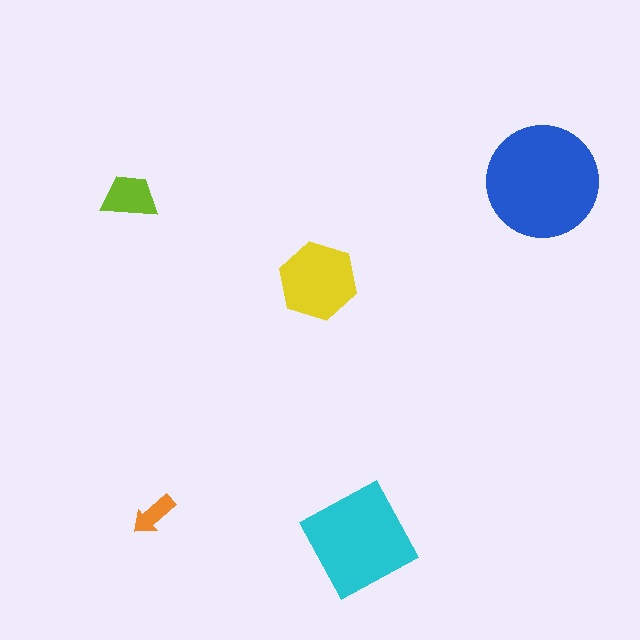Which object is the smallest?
The orange arrow.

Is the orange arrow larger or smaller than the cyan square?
Smaller.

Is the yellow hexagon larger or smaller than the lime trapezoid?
Larger.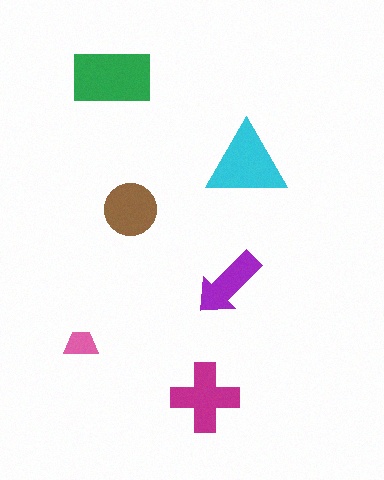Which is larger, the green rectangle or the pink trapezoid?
The green rectangle.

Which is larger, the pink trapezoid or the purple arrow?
The purple arrow.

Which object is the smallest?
The pink trapezoid.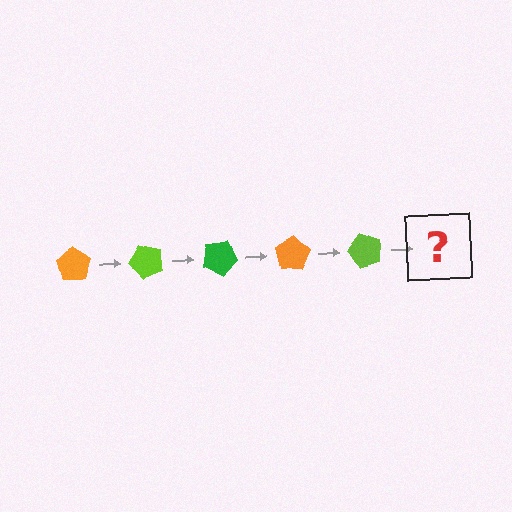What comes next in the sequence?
The next element should be a green pentagon, rotated 250 degrees from the start.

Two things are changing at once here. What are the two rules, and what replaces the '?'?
The two rules are that it rotates 50 degrees each step and the color cycles through orange, lime, and green. The '?' should be a green pentagon, rotated 250 degrees from the start.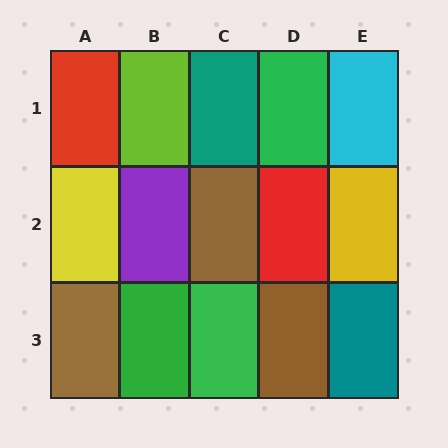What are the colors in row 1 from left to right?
Red, lime, teal, green, cyan.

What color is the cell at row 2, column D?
Red.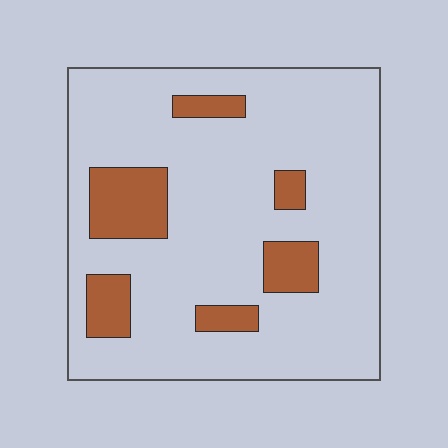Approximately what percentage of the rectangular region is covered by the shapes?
Approximately 15%.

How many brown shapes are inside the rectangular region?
6.